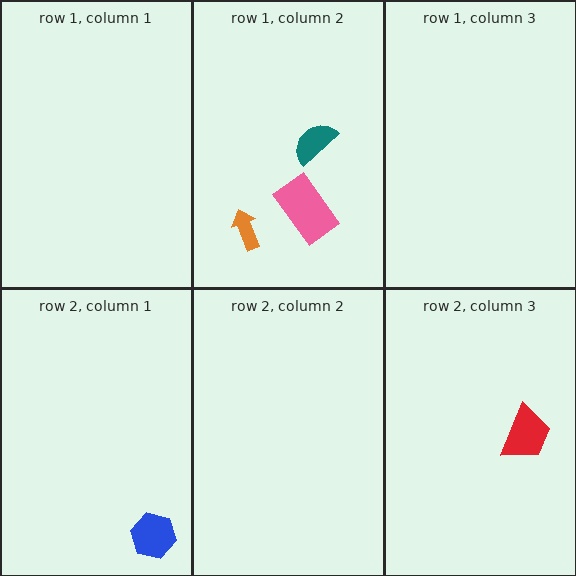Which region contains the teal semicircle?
The row 1, column 2 region.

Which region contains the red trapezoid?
The row 2, column 3 region.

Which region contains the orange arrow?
The row 1, column 2 region.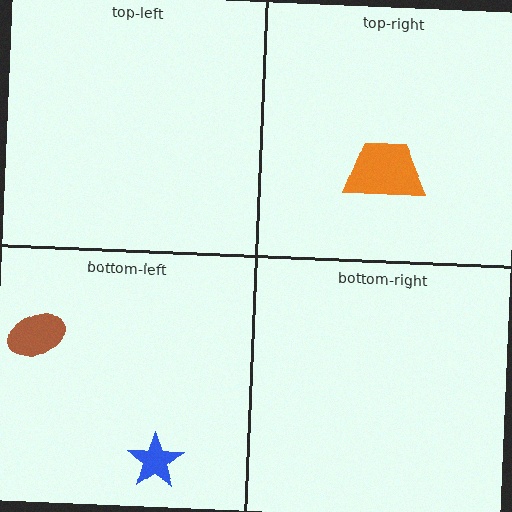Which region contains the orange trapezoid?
The top-right region.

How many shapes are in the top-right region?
1.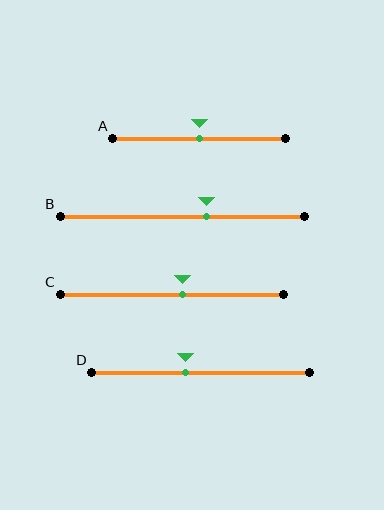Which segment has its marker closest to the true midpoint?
Segment A has its marker closest to the true midpoint.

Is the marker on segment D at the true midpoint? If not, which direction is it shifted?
No, the marker on segment D is shifted to the left by about 7% of the segment length.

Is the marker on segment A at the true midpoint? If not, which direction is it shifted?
Yes, the marker on segment A is at the true midpoint.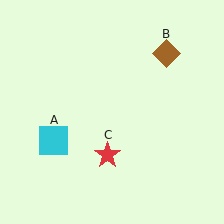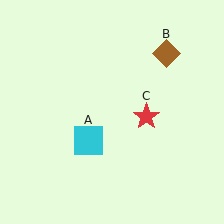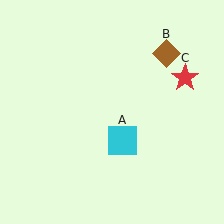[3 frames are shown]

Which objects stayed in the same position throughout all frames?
Brown diamond (object B) remained stationary.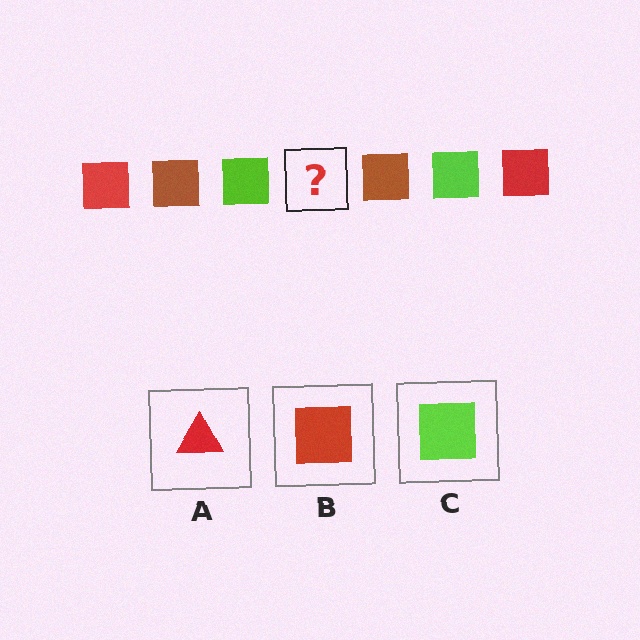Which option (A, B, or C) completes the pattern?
B.